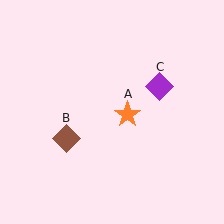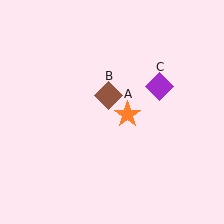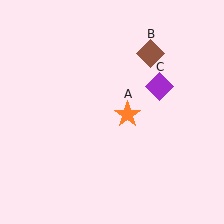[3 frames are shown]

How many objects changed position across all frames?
1 object changed position: brown diamond (object B).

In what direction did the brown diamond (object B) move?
The brown diamond (object B) moved up and to the right.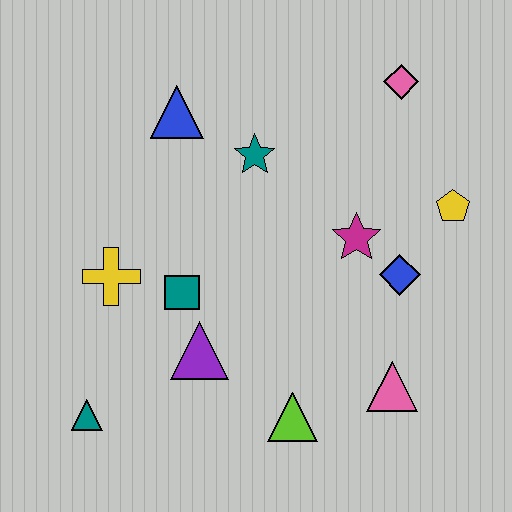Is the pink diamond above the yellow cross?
Yes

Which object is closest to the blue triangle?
The teal star is closest to the blue triangle.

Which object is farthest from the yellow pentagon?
The teal triangle is farthest from the yellow pentagon.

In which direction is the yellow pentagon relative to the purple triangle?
The yellow pentagon is to the right of the purple triangle.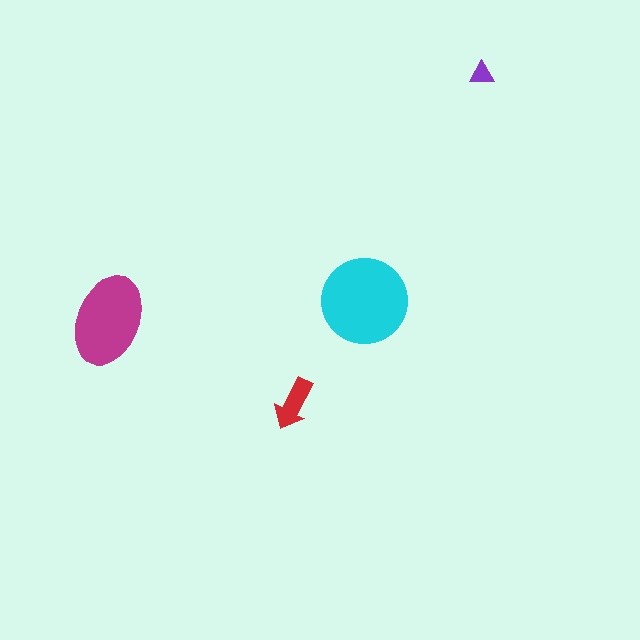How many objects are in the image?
There are 4 objects in the image.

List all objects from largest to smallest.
The cyan circle, the magenta ellipse, the red arrow, the purple triangle.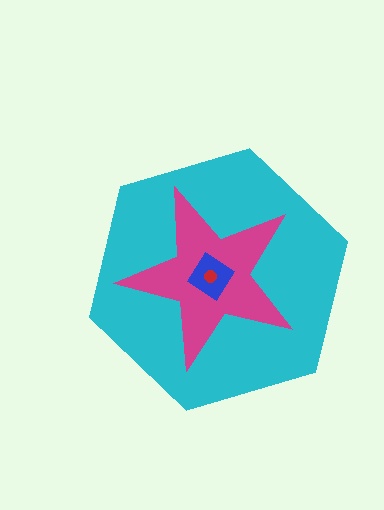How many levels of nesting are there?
4.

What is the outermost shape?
The cyan hexagon.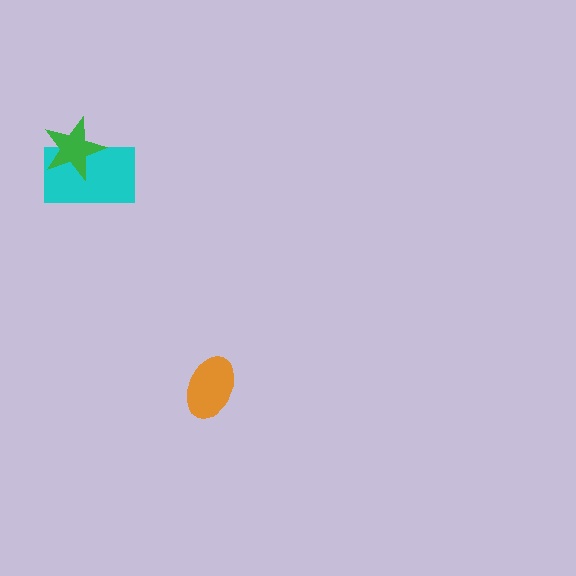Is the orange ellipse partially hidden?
No, no other shape covers it.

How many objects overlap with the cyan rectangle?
1 object overlaps with the cyan rectangle.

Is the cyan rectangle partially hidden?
Yes, it is partially covered by another shape.